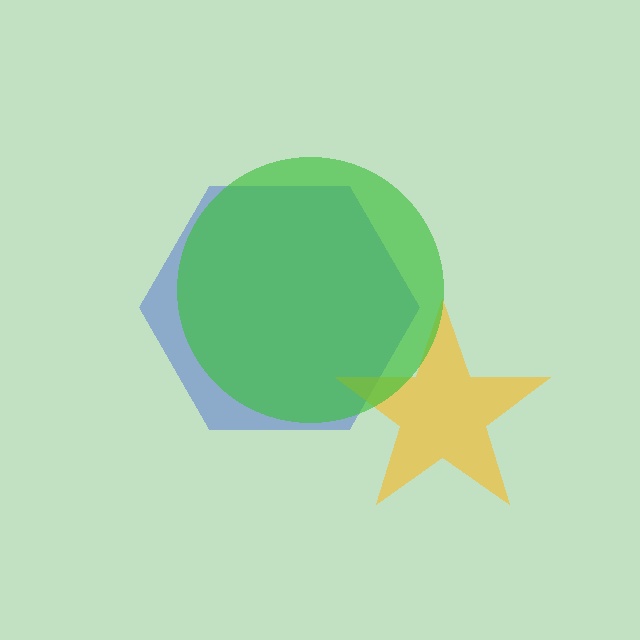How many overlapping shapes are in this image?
There are 3 overlapping shapes in the image.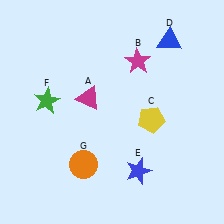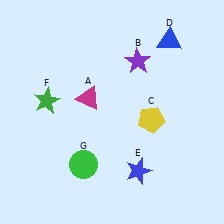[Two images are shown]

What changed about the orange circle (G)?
In Image 1, G is orange. In Image 2, it changed to green.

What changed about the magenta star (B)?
In Image 1, B is magenta. In Image 2, it changed to purple.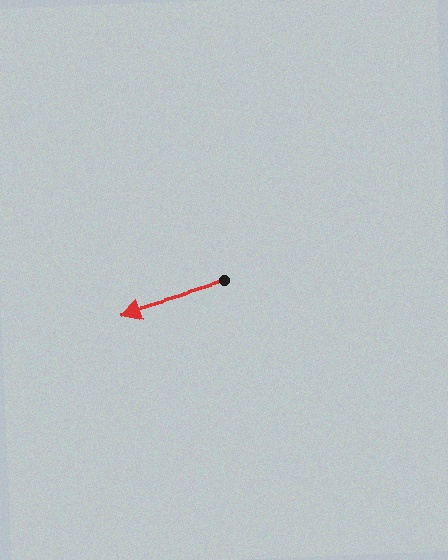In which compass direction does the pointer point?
West.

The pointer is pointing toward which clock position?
Roughly 8 o'clock.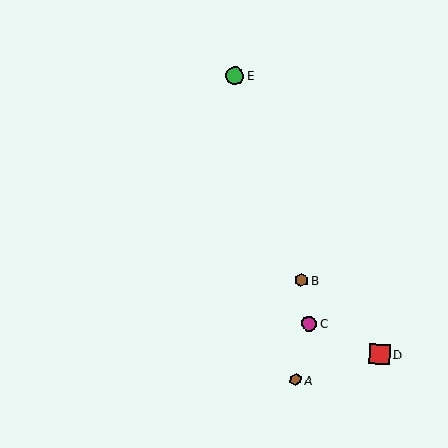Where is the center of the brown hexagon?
The center of the brown hexagon is at (296, 380).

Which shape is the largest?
The red square (labeled D) is the largest.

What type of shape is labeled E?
Shape E is a green circle.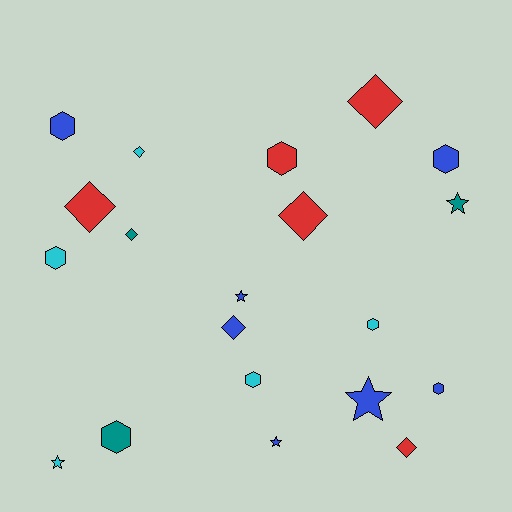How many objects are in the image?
There are 20 objects.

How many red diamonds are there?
There are 4 red diamonds.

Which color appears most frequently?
Blue, with 7 objects.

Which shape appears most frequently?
Hexagon, with 8 objects.